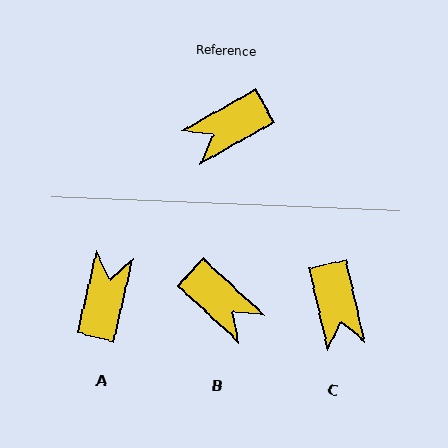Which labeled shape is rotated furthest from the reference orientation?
A, about 132 degrees away.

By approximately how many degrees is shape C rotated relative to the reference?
Approximately 74 degrees counter-clockwise.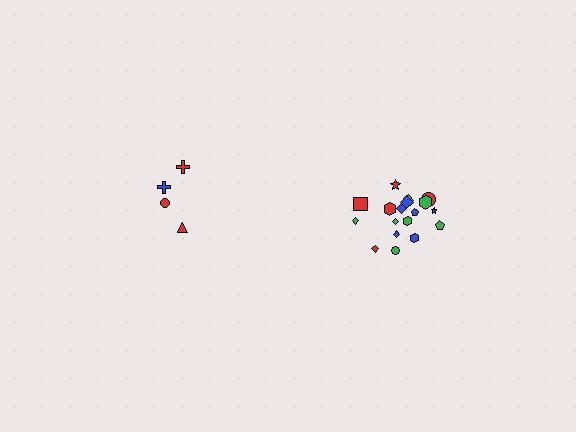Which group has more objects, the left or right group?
The right group.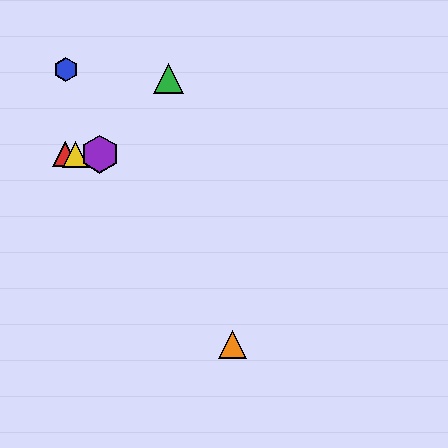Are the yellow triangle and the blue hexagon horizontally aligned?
No, the yellow triangle is at y≈154 and the blue hexagon is at y≈70.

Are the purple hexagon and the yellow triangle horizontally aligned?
Yes, both are at y≈154.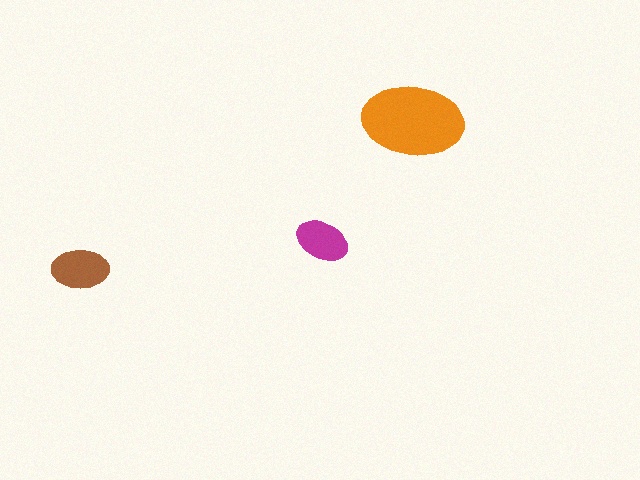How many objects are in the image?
There are 3 objects in the image.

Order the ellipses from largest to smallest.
the orange one, the brown one, the magenta one.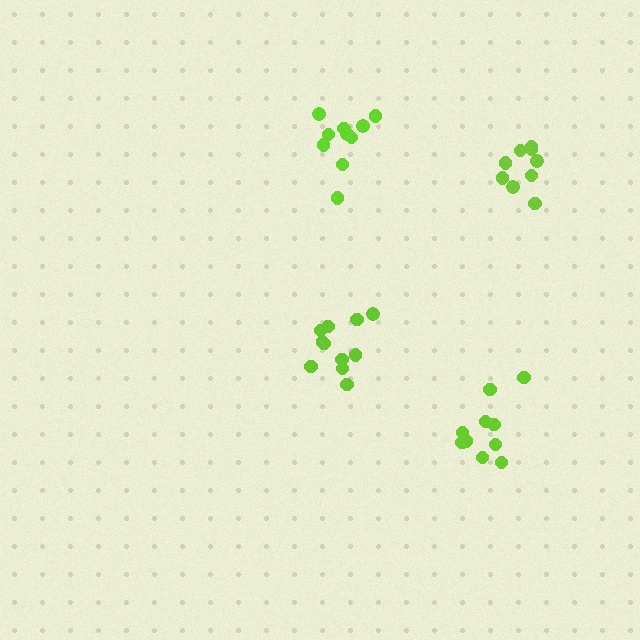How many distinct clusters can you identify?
There are 4 distinct clusters.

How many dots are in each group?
Group 1: 10 dots, Group 2: 10 dots, Group 3: 11 dots, Group 4: 9 dots (40 total).